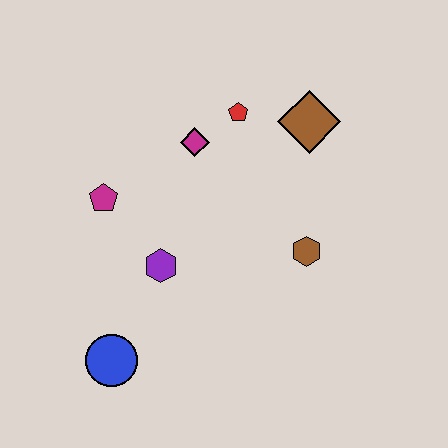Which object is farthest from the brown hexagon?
The blue circle is farthest from the brown hexagon.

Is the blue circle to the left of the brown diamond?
Yes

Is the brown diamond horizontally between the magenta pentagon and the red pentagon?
No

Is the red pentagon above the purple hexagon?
Yes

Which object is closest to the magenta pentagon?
The purple hexagon is closest to the magenta pentagon.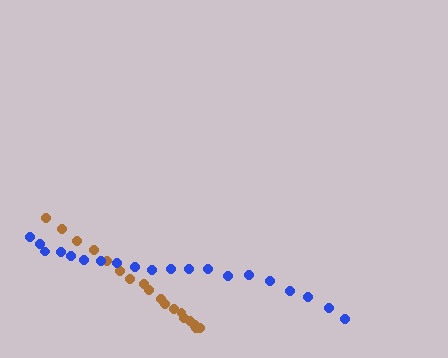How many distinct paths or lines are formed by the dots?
There are 2 distinct paths.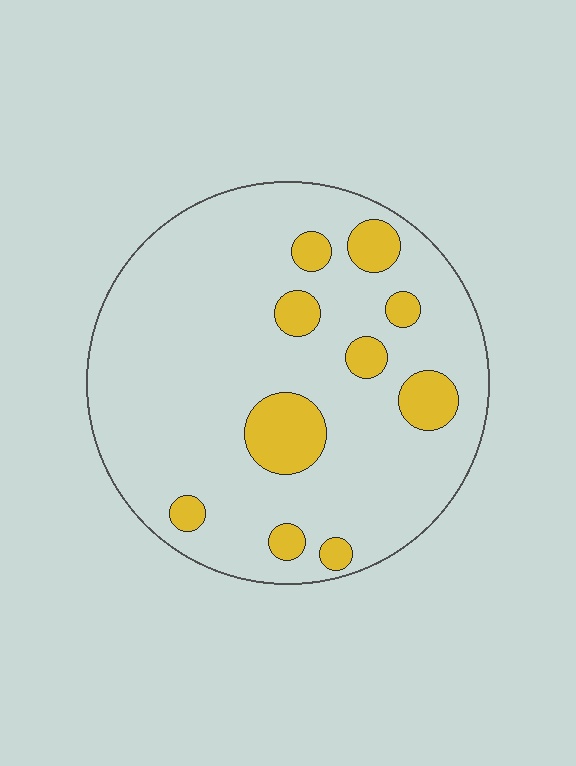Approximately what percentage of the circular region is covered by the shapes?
Approximately 15%.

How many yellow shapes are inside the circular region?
10.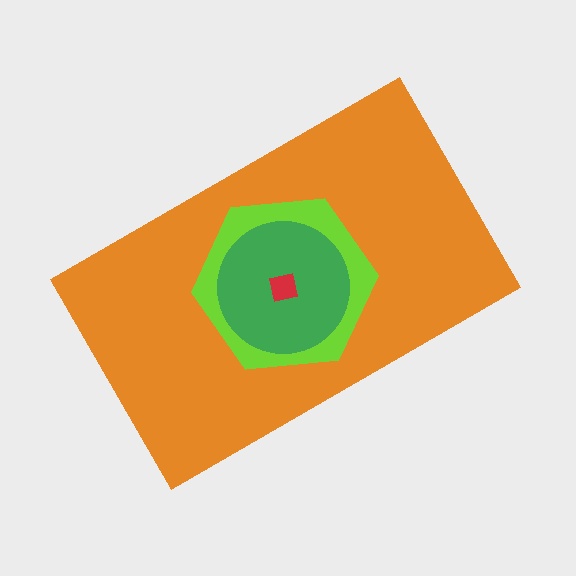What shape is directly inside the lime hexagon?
The green circle.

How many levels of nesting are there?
4.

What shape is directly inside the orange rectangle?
The lime hexagon.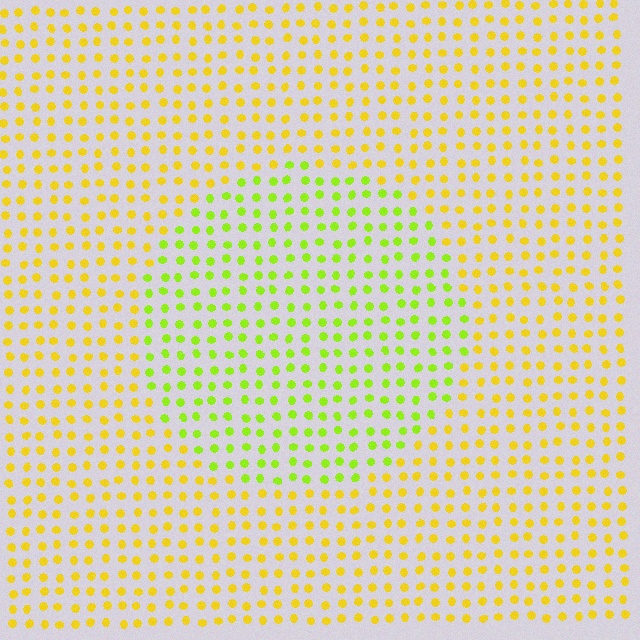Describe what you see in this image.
The image is filled with small yellow elements in a uniform arrangement. A circle-shaped region is visible where the elements are tinted to a slightly different hue, forming a subtle color boundary.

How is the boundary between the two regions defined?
The boundary is defined purely by a slight shift in hue (about 35 degrees). Spacing, size, and orientation are identical on both sides.